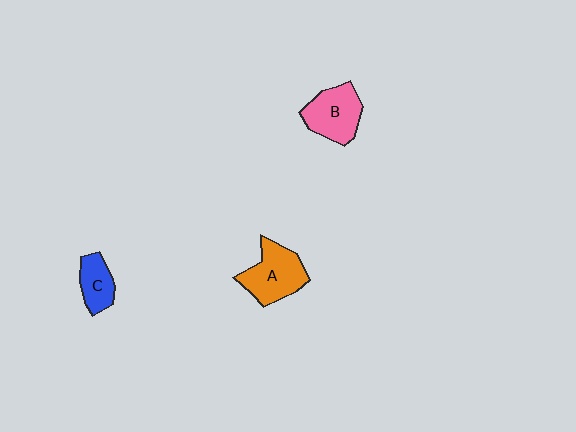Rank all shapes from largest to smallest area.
From largest to smallest: A (orange), B (pink), C (blue).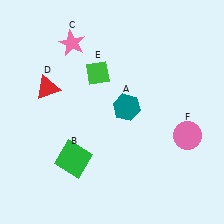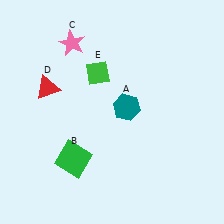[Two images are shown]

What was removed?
The pink circle (F) was removed in Image 2.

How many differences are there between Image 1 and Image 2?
There is 1 difference between the two images.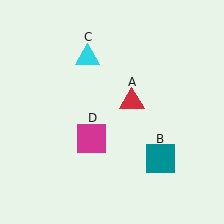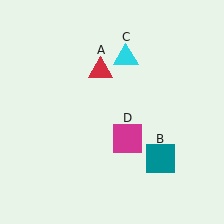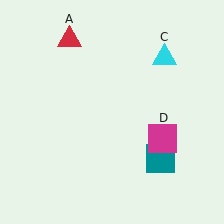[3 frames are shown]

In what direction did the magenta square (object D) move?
The magenta square (object D) moved right.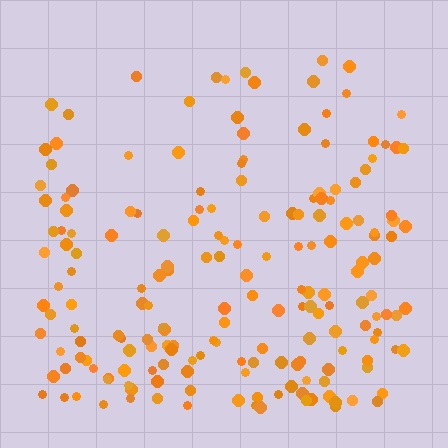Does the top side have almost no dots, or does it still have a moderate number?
Still a moderate number, just noticeably fewer than the bottom.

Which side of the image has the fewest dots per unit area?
The top.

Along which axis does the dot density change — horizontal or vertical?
Vertical.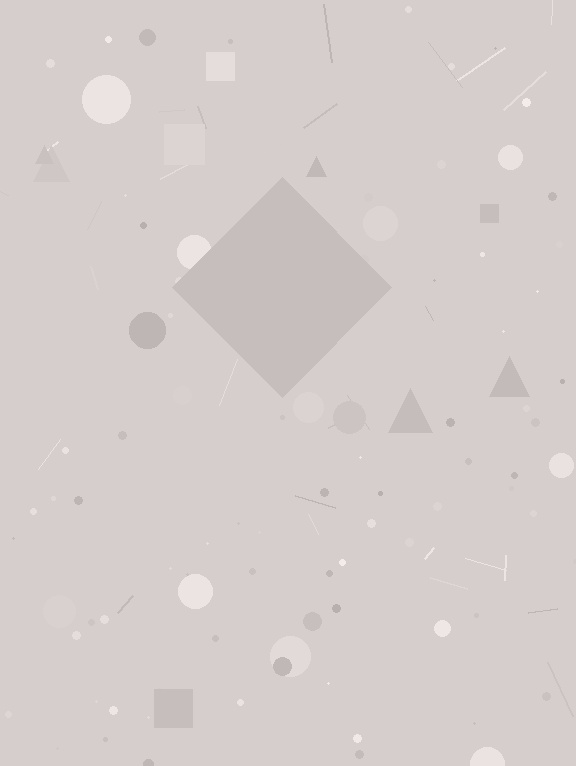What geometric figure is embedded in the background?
A diamond is embedded in the background.